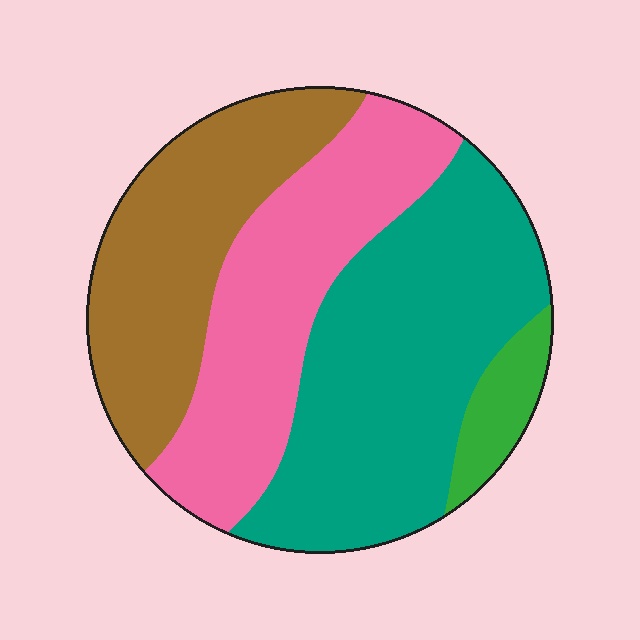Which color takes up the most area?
Teal, at roughly 40%.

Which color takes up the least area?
Green, at roughly 5%.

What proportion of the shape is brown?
Brown covers around 25% of the shape.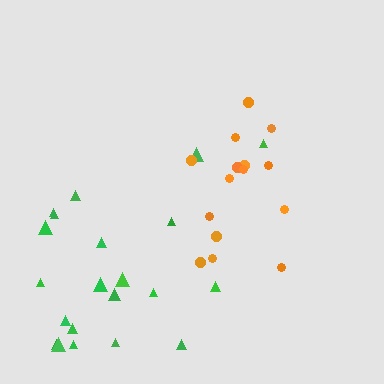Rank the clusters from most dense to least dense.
orange, green.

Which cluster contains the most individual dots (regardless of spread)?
Green (21).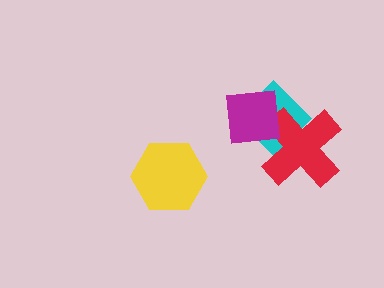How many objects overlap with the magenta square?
2 objects overlap with the magenta square.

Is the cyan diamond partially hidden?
Yes, it is partially covered by another shape.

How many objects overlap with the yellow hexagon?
0 objects overlap with the yellow hexagon.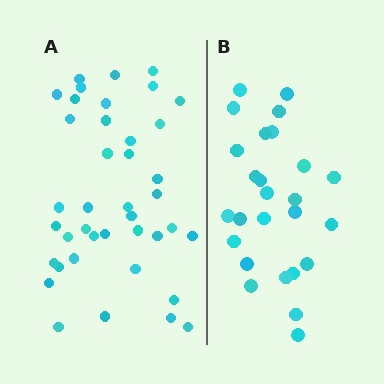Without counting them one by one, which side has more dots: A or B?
Region A (the left region) has more dots.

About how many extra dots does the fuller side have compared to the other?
Region A has approximately 15 more dots than region B.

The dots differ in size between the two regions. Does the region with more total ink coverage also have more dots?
No. Region B has more total ink coverage because its dots are larger, but region A actually contains more individual dots. Total area can be misleading — the number of items is what matters here.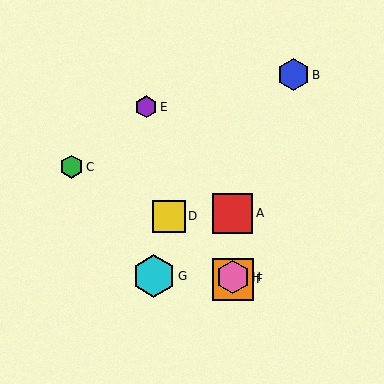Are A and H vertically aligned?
Yes, both are at x≈233.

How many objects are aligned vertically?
3 objects (A, F, H) are aligned vertically.